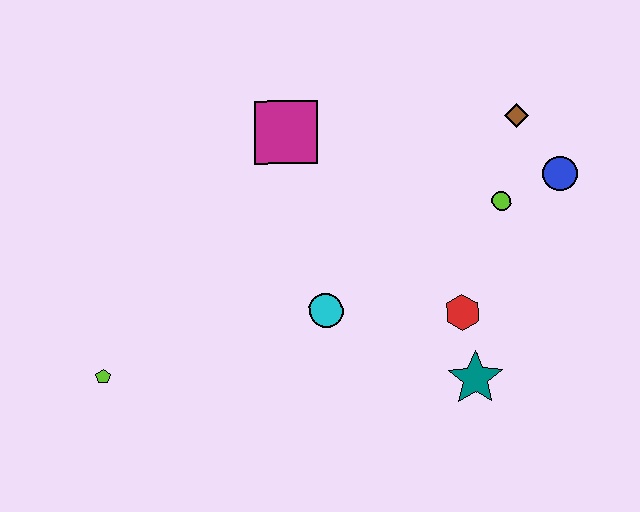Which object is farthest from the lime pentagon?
The blue circle is farthest from the lime pentagon.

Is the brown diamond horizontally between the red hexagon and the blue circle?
Yes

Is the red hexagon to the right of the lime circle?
No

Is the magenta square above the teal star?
Yes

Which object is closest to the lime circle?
The blue circle is closest to the lime circle.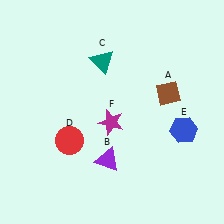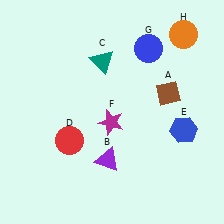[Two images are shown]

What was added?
A blue circle (G), an orange circle (H) were added in Image 2.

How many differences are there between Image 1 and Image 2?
There are 2 differences between the two images.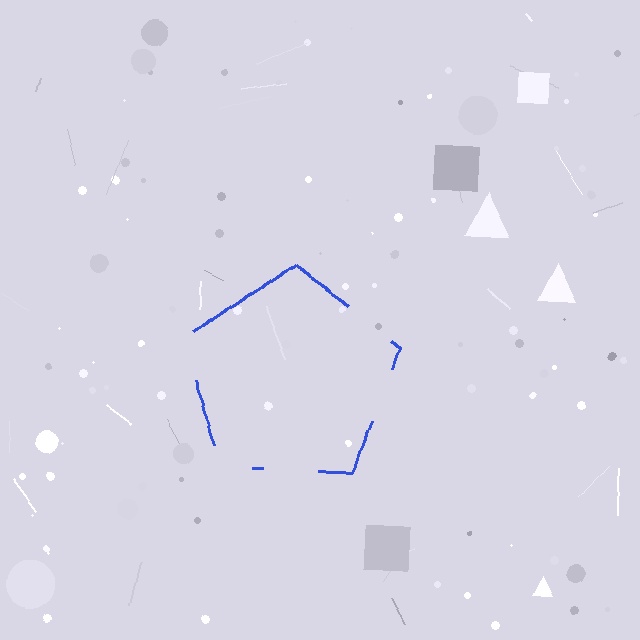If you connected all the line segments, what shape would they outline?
They would outline a pentagon.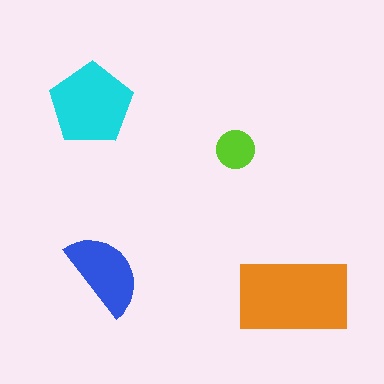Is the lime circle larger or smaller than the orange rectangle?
Smaller.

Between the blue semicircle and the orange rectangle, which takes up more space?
The orange rectangle.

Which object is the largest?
The orange rectangle.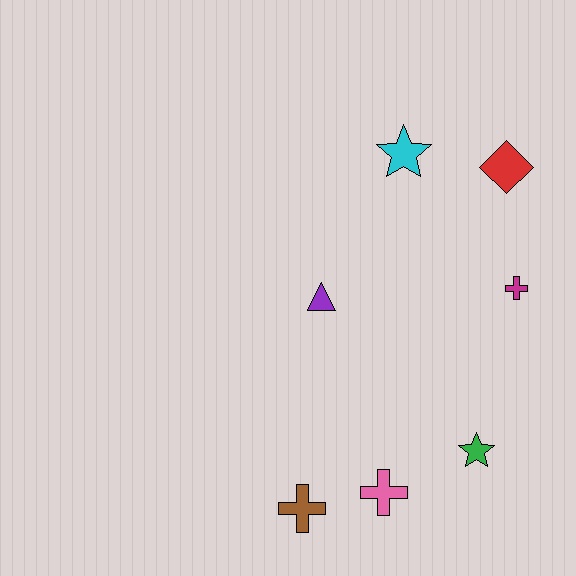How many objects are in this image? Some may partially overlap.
There are 7 objects.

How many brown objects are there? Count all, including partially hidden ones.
There is 1 brown object.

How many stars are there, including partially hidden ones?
There are 2 stars.